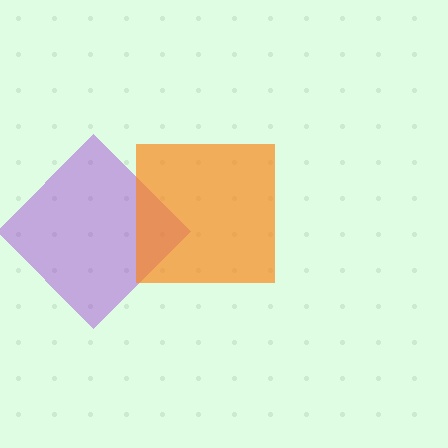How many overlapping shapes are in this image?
There are 2 overlapping shapes in the image.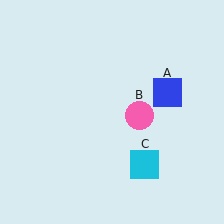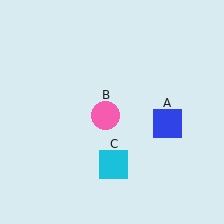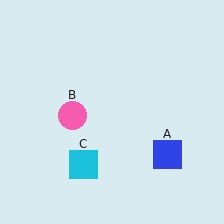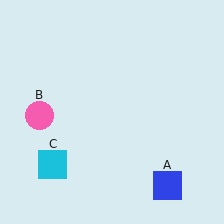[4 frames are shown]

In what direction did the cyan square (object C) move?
The cyan square (object C) moved left.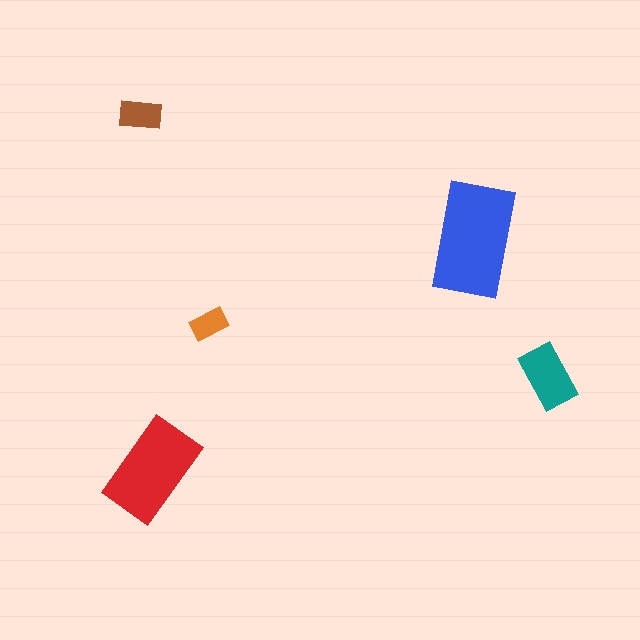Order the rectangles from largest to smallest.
the blue one, the red one, the teal one, the brown one, the orange one.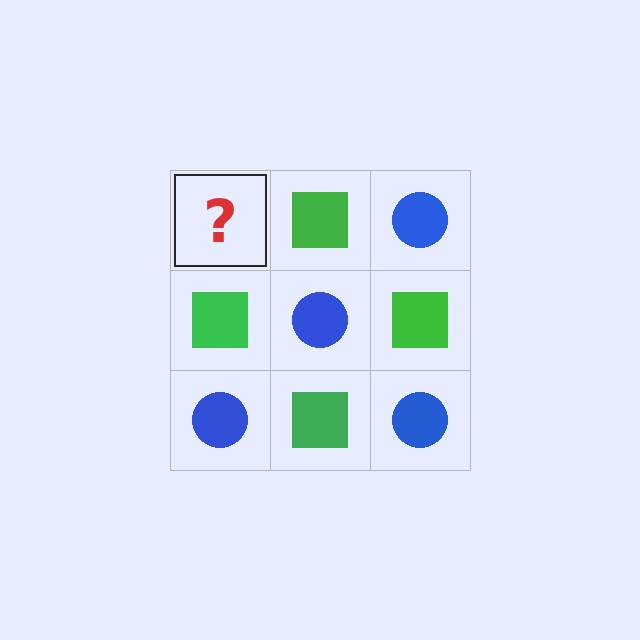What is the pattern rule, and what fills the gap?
The rule is that it alternates blue circle and green square in a checkerboard pattern. The gap should be filled with a blue circle.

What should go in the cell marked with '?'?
The missing cell should contain a blue circle.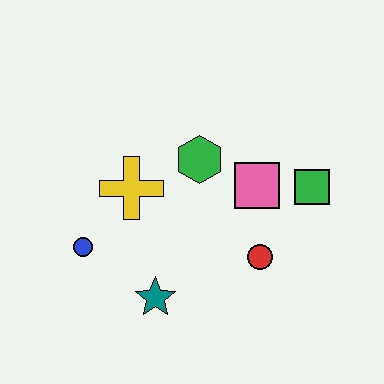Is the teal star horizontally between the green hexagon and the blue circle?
Yes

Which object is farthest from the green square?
The blue circle is farthest from the green square.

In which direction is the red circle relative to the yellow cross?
The red circle is to the right of the yellow cross.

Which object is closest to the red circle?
The pink square is closest to the red circle.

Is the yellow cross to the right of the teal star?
No